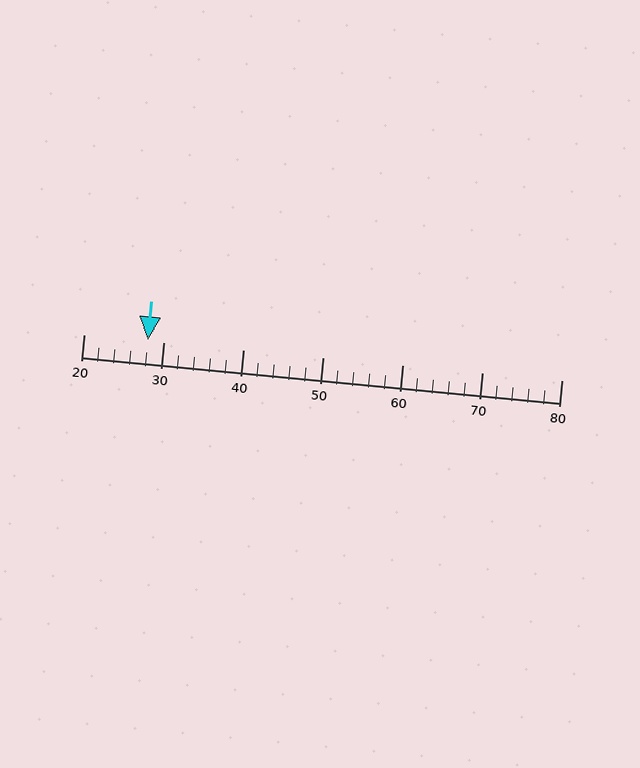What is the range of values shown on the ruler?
The ruler shows values from 20 to 80.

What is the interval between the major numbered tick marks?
The major tick marks are spaced 10 units apart.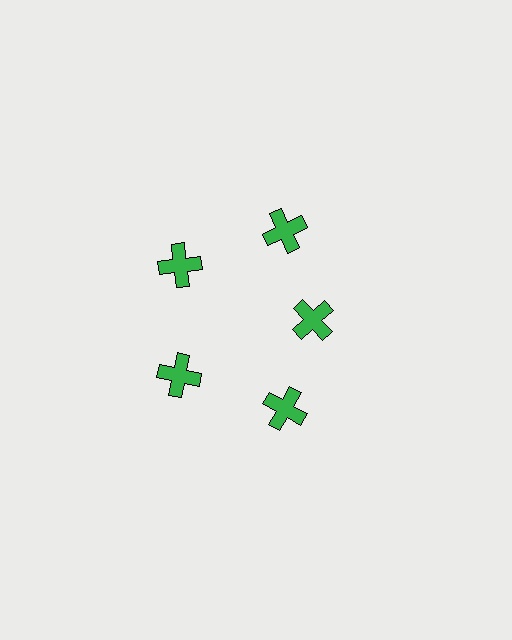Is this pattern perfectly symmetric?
No. The 5 green crosses are arranged in a ring, but one element near the 3 o'clock position is pulled inward toward the center, breaking the 5-fold rotational symmetry.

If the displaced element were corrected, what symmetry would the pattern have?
It would have 5-fold rotational symmetry — the pattern would map onto itself every 72 degrees.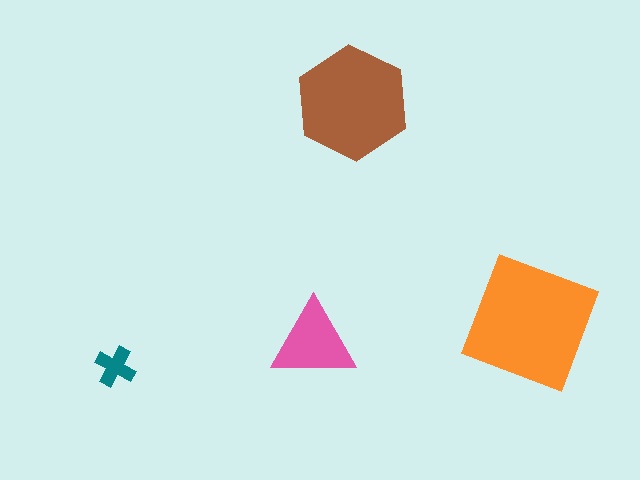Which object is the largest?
The orange square.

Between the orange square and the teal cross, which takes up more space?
The orange square.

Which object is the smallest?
The teal cross.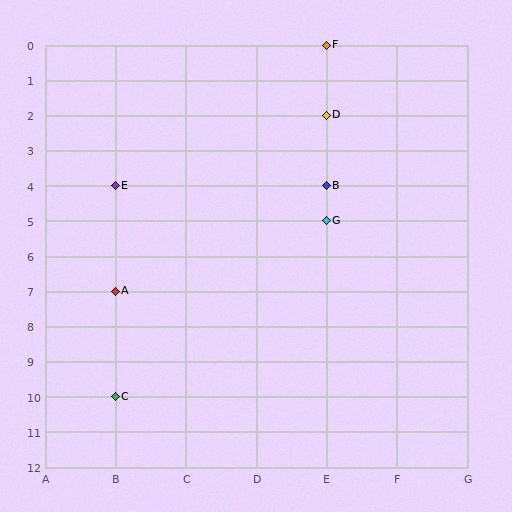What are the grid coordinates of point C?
Point C is at grid coordinates (B, 10).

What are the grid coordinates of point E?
Point E is at grid coordinates (B, 4).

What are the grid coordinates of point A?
Point A is at grid coordinates (B, 7).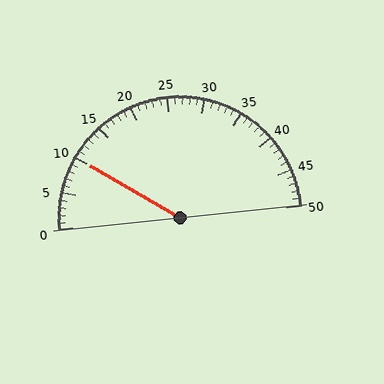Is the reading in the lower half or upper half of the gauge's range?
The reading is in the lower half of the range (0 to 50).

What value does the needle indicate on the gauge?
The needle indicates approximately 10.